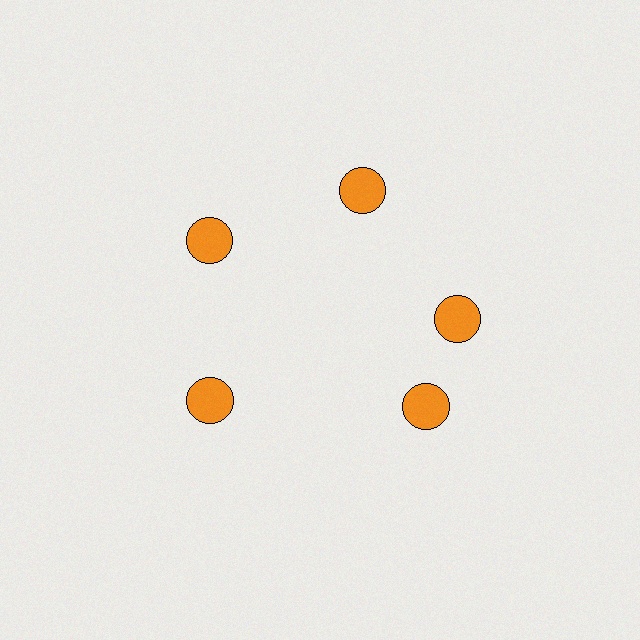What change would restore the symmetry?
The symmetry would be restored by rotating it back into even spacing with its neighbors so that all 5 circles sit at equal angles and equal distance from the center.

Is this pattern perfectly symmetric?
No. The 5 orange circles are arranged in a ring, but one element near the 5 o'clock position is rotated out of alignment along the ring, breaking the 5-fold rotational symmetry.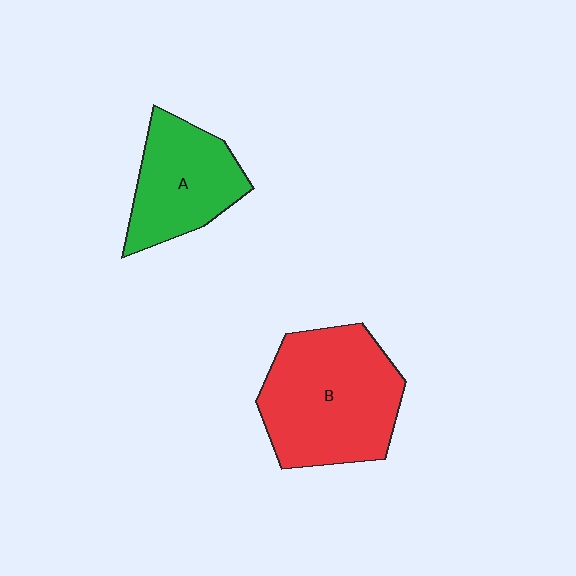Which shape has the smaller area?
Shape A (green).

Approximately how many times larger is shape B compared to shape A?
Approximately 1.5 times.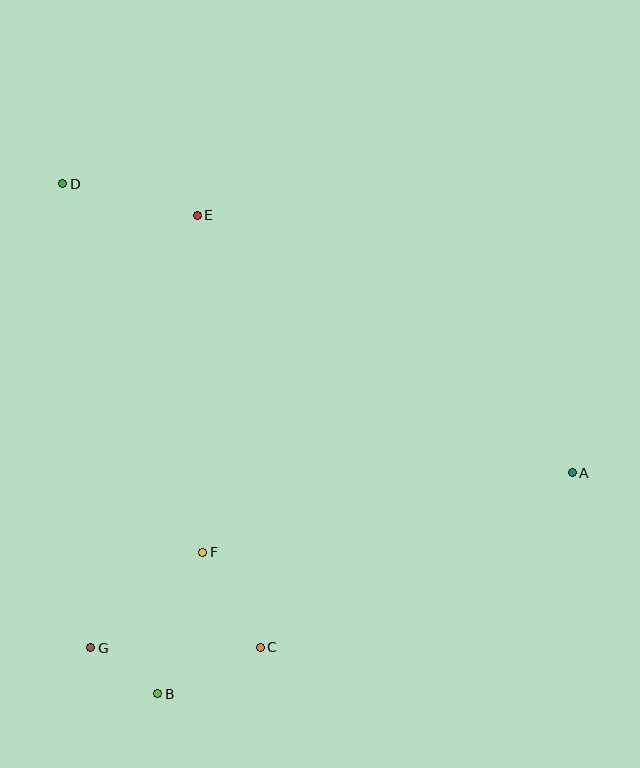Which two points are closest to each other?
Points B and G are closest to each other.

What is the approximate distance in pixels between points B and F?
The distance between B and F is approximately 149 pixels.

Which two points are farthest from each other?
Points A and D are farthest from each other.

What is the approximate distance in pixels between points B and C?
The distance between B and C is approximately 113 pixels.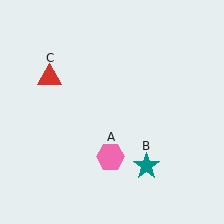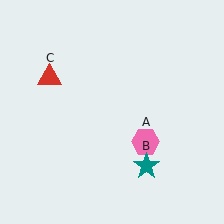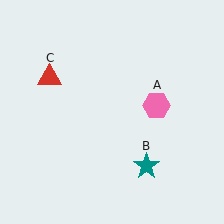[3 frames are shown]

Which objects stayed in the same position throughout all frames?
Teal star (object B) and red triangle (object C) remained stationary.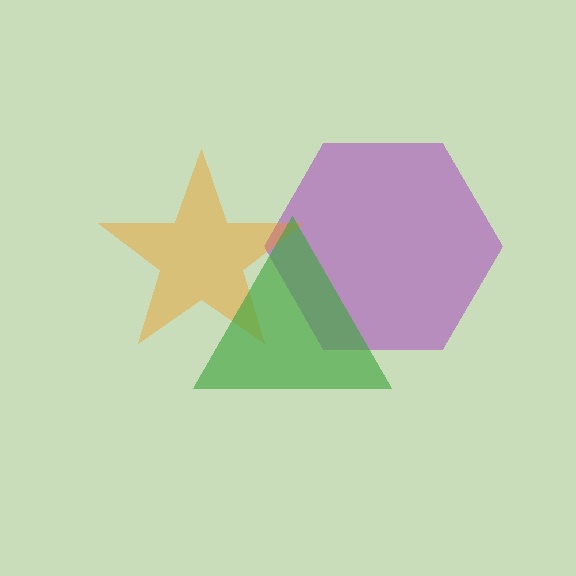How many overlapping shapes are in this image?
There are 3 overlapping shapes in the image.